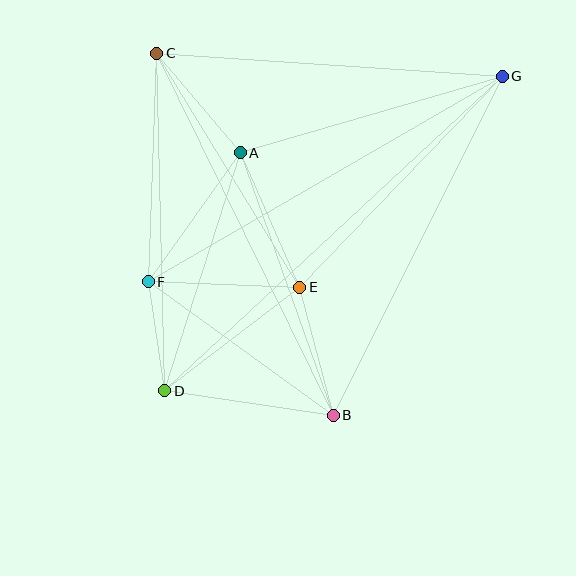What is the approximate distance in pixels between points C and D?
The distance between C and D is approximately 338 pixels.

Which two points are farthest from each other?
Points D and G are farthest from each other.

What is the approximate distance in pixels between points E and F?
The distance between E and F is approximately 152 pixels.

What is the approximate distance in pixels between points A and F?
The distance between A and F is approximately 158 pixels.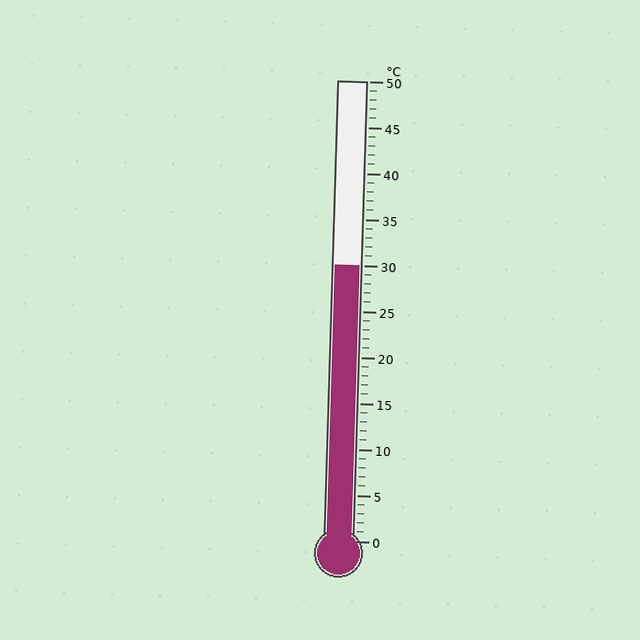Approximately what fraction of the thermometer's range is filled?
The thermometer is filled to approximately 60% of its range.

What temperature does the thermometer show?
The thermometer shows approximately 30°C.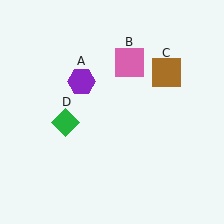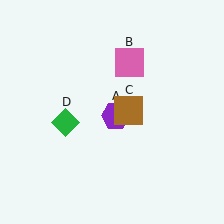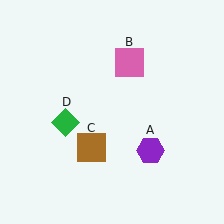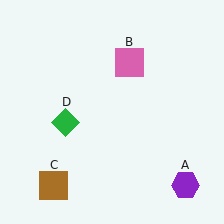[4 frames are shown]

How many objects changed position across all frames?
2 objects changed position: purple hexagon (object A), brown square (object C).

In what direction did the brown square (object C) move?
The brown square (object C) moved down and to the left.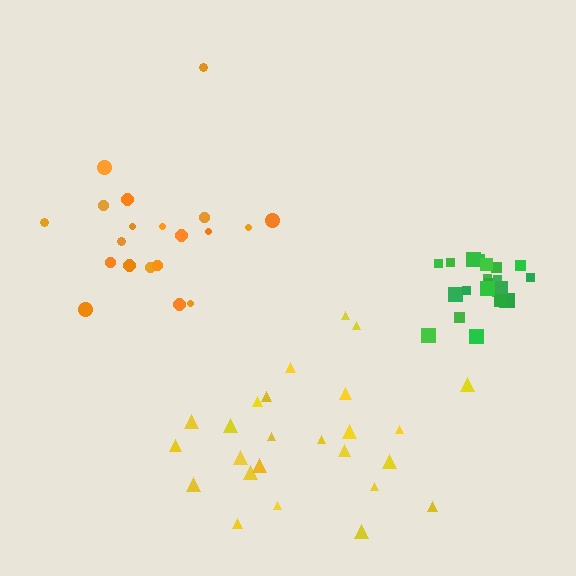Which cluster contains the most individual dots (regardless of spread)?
Yellow (25).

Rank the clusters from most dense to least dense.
green, orange, yellow.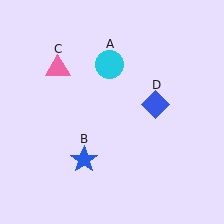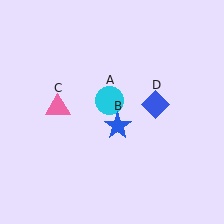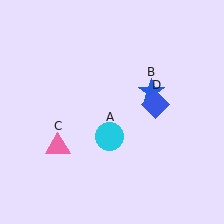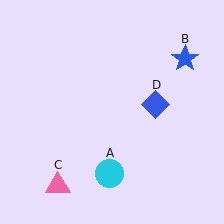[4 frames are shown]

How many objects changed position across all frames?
3 objects changed position: cyan circle (object A), blue star (object B), pink triangle (object C).